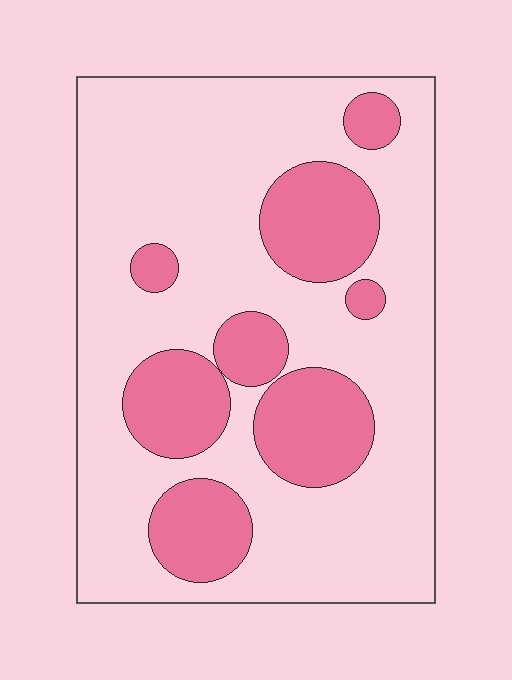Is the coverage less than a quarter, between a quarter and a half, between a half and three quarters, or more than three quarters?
Between a quarter and a half.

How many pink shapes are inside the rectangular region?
8.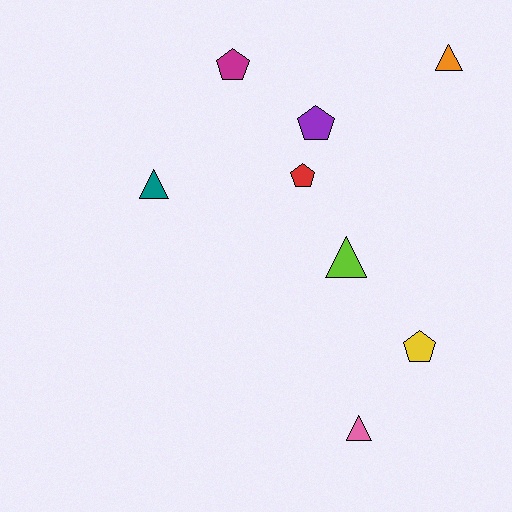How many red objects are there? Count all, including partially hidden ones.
There is 1 red object.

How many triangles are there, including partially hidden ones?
There are 4 triangles.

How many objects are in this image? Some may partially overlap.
There are 8 objects.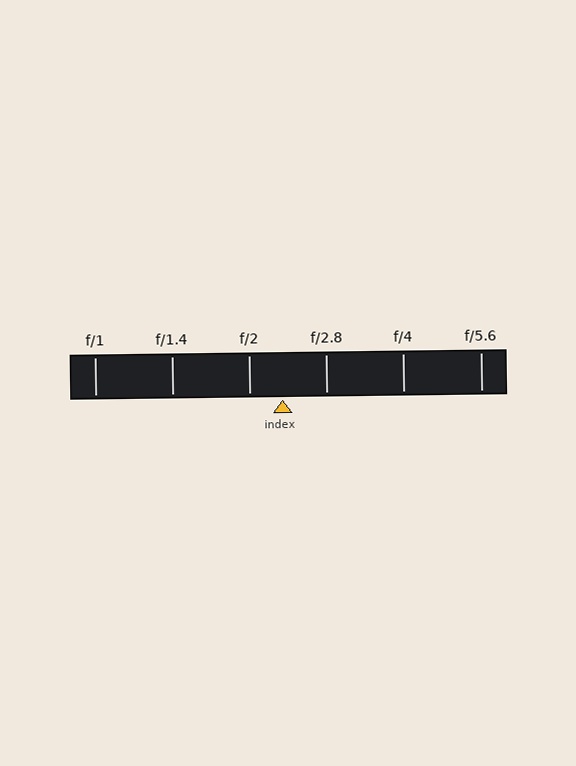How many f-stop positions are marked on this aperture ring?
There are 6 f-stop positions marked.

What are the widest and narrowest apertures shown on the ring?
The widest aperture shown is f/1 and the narrowest is f/5.6.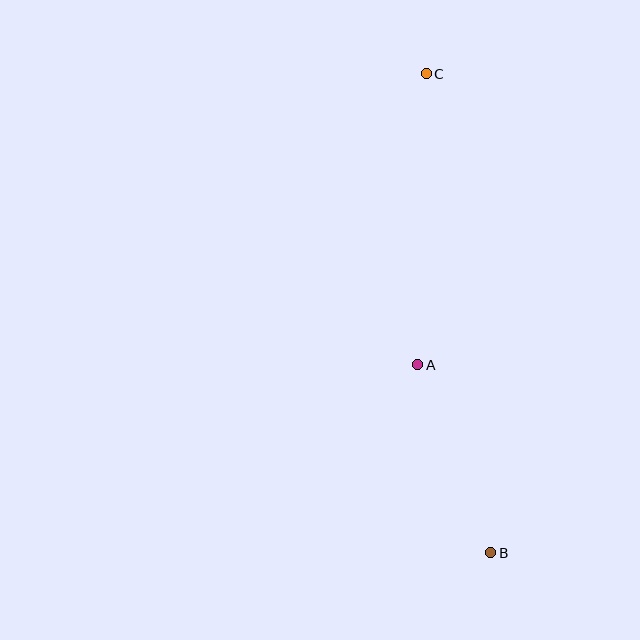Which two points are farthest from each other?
Points B and C are farthest from each other.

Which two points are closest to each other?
Points A and B are closest to each other.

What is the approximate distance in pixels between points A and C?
The distance between A and C is approximately 291 pixels.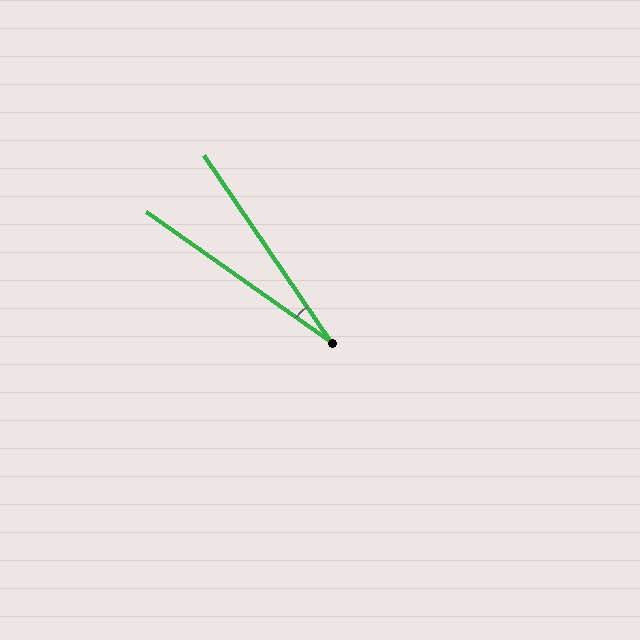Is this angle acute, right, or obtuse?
It is acute.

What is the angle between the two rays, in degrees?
Approximately 20 degrees.